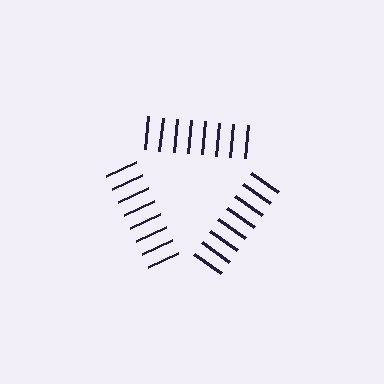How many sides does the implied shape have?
3 sides — the line-ends trace a triangle.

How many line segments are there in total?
24 — 8 along each of the 3 edges.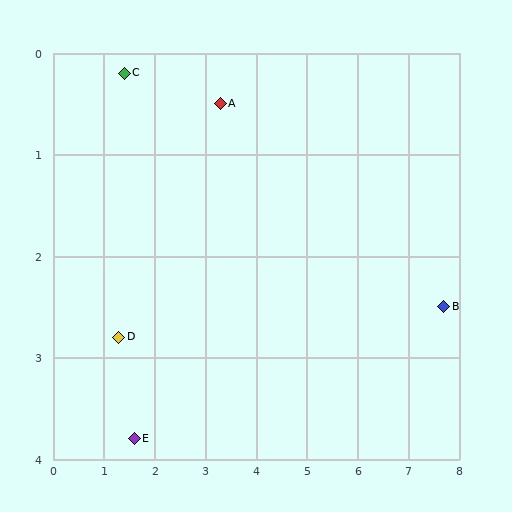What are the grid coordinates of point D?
Point D is at approximately (1.3, 2.8).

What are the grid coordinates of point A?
Point A is at approximately (3.3, 0.5).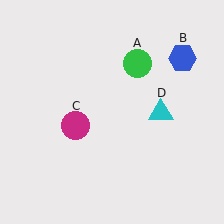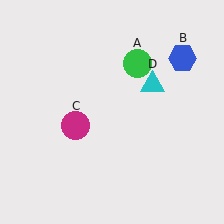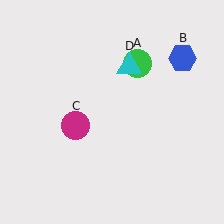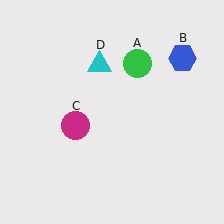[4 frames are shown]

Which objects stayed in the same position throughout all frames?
Green circle (object A) and blue hexagon (object B) and magenta circle (object C) remained stationary.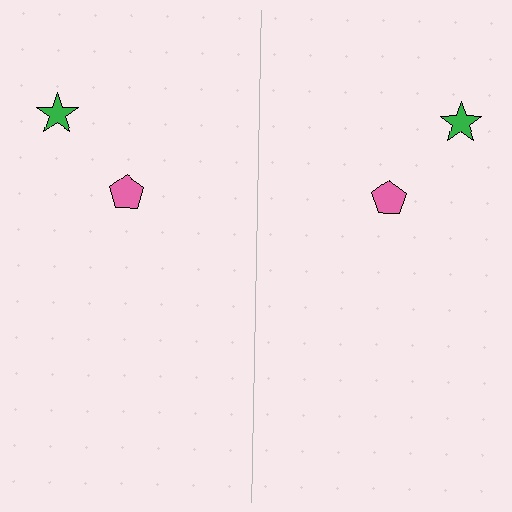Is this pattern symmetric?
Yes, this pattern has bilateral (reflection) symmetry.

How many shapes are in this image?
There are 4 shapes in this image.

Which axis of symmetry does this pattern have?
The pattern has a vertical axis of symmetry running through the center of the image.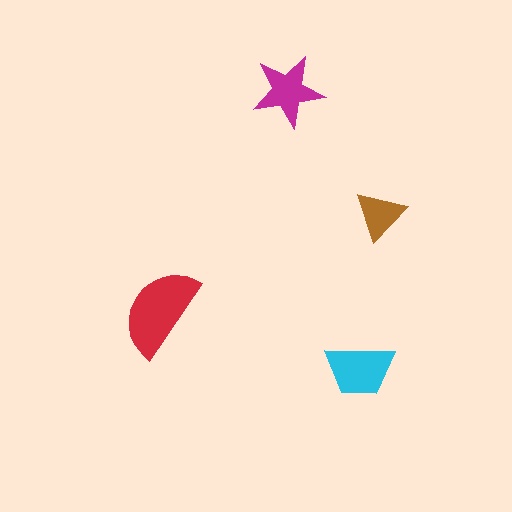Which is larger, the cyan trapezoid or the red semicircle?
The red semicircle.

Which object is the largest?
The red semicircle.